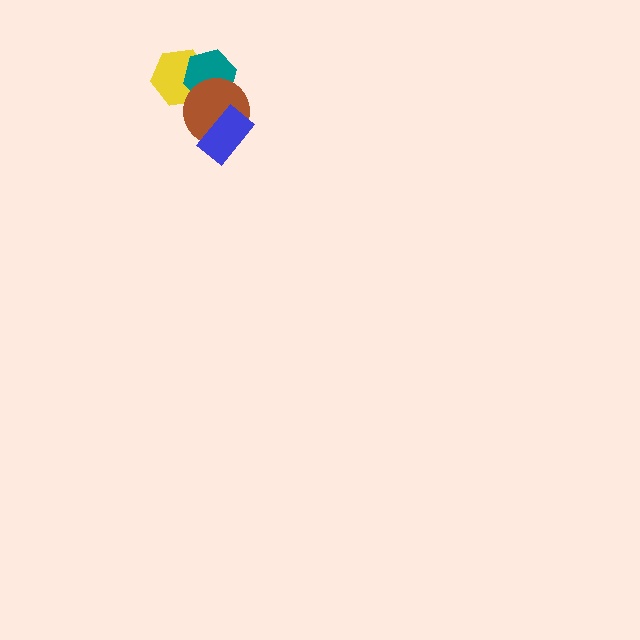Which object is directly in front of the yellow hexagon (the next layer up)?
The teal hexagon is directly in front of the yellow hexagon.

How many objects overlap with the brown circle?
3 objects overlap with the brown circle.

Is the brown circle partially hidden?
Yes, it is partially covered by another shape.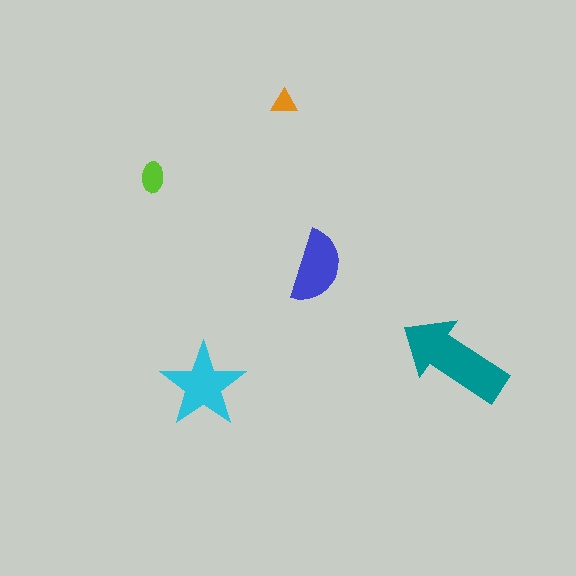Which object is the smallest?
The orange triangle.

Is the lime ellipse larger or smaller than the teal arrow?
Smaller.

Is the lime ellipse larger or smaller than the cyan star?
Smaller.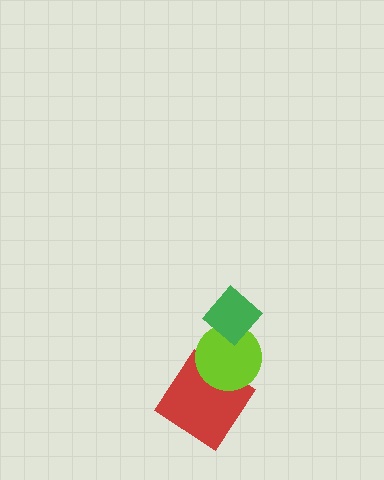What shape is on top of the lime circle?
The green diamond is on top of the lime circle.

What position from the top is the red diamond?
The red diamond is 3rd from the top.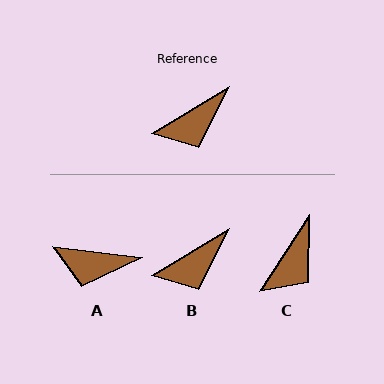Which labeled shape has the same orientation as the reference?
B.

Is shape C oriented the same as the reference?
No, it is off by about 26 degrees.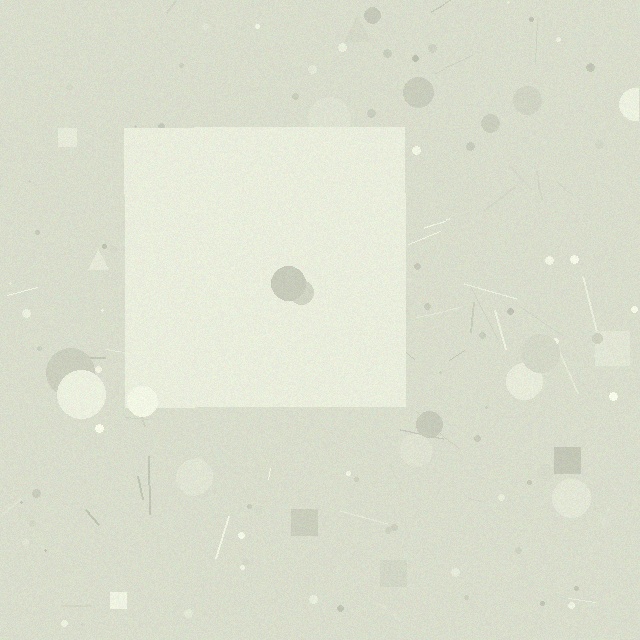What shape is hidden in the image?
A square is hidden in the image.